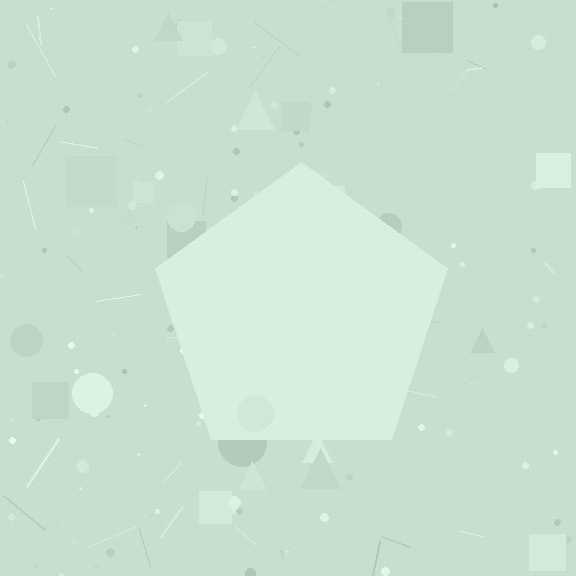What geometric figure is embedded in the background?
A pentagon is embedded in the background.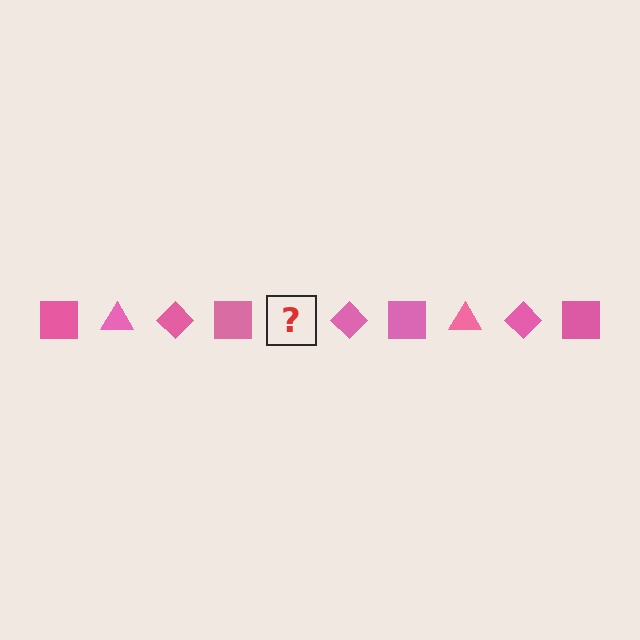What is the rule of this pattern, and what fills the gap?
The rule is that the pattern cycles through square, triangle, diamond shapes in pink. The gap should be filled with a pink triangle.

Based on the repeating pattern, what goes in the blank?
The blank should be a pink triangle.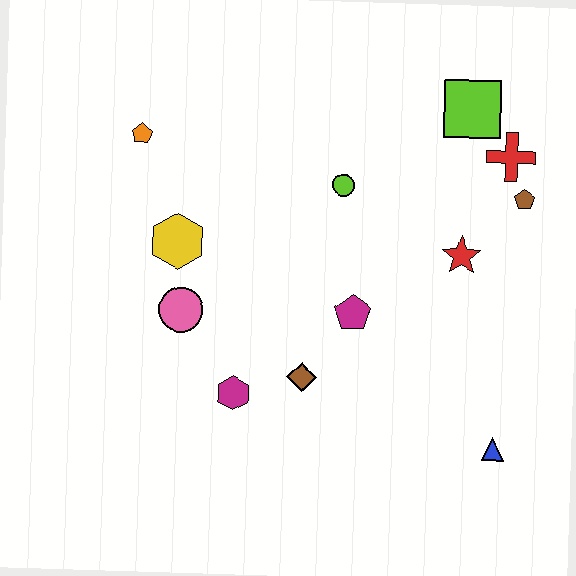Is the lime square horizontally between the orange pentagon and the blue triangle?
Yes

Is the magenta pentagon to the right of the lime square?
No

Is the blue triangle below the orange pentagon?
Yes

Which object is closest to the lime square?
The red cross is closest to the lime square.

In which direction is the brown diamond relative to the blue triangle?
The brown diamond is to the left of the blue triangle.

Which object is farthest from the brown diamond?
The lime square is farthest from the brown diamond.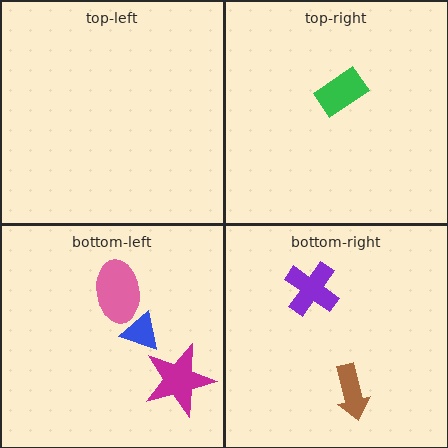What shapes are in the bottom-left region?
The blue triangle, the magenta star, the pink ellipse.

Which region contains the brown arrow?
The bottom-right region.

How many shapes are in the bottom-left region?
3.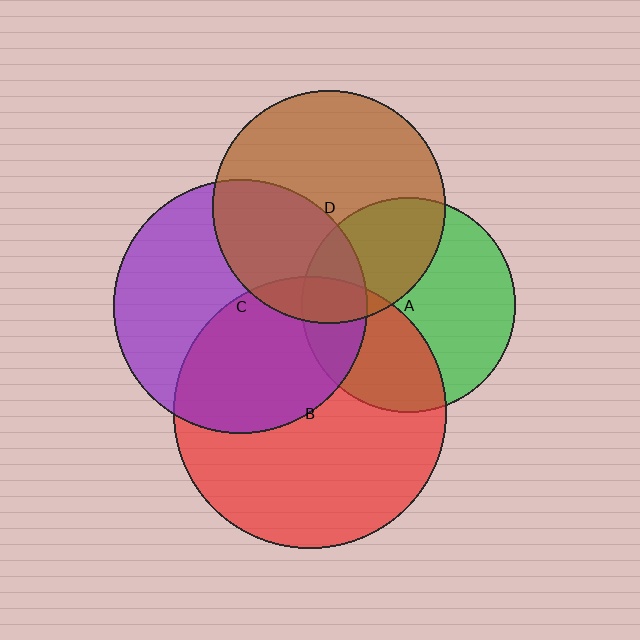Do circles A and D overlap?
Yes.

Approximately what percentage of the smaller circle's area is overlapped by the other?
Approximately 35%.